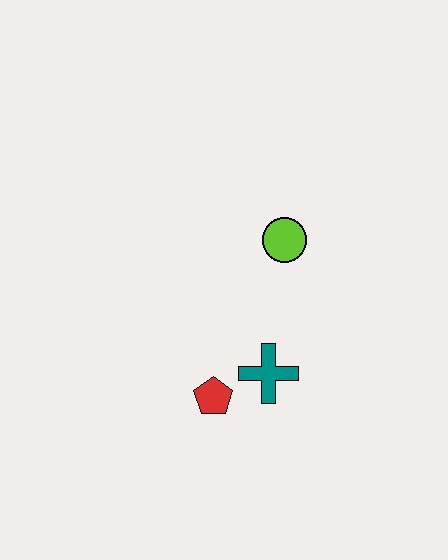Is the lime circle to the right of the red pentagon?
Yes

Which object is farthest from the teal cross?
The lime circle is farthest from the teal cross.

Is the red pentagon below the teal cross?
Yes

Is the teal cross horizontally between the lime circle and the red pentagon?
Yes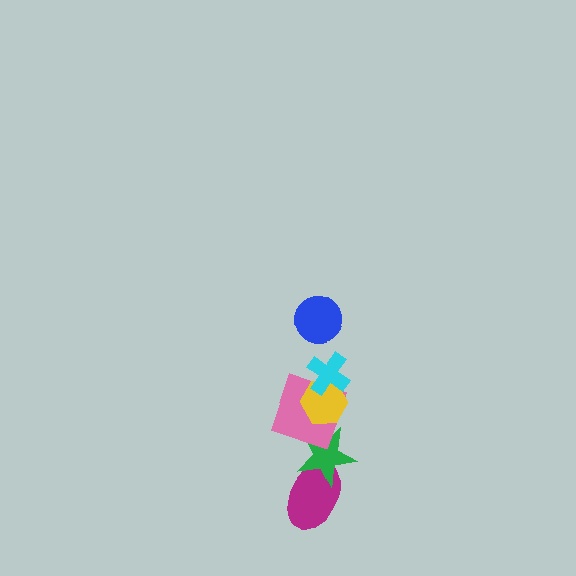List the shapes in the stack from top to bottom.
From top to bottom: the blue circle, the cyan cross, the yellow hexagon, the pink square, the green star, the magenta ellipse.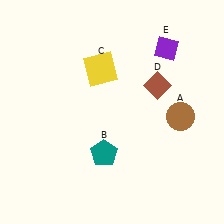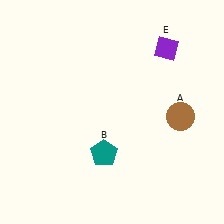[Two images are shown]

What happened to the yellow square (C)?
The yellow square (C) was removed in Image 2. It was in the top-left area of Image 1.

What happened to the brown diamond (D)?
The brown diamond (D) was removed in Image 2. It was in the top-right area of Image 1.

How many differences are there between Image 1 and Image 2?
There are 2 differences between the two images.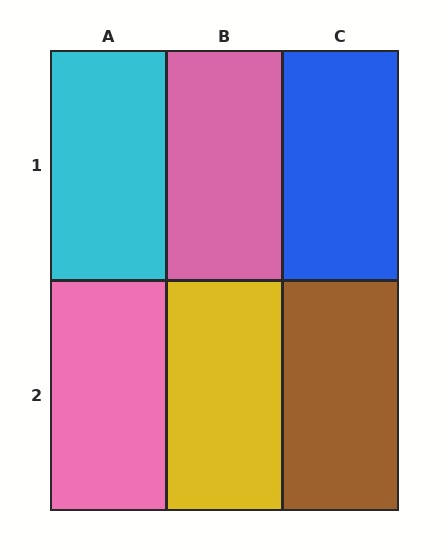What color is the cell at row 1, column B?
Pink.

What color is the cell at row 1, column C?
Blue.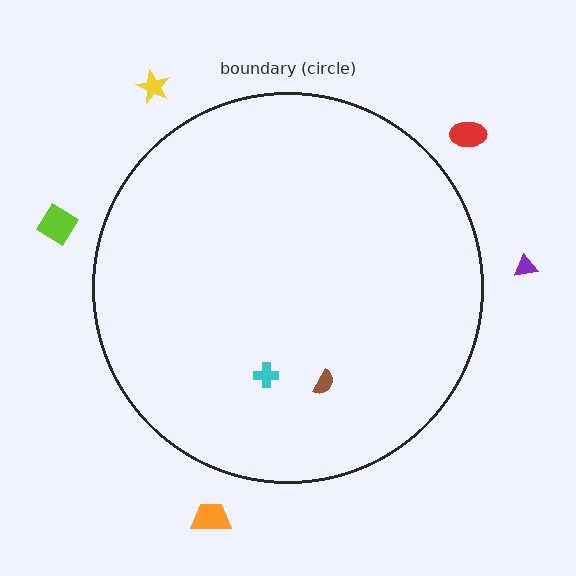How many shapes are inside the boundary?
2 inside, 5 outside.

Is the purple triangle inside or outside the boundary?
Outside.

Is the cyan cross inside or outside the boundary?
Inside.